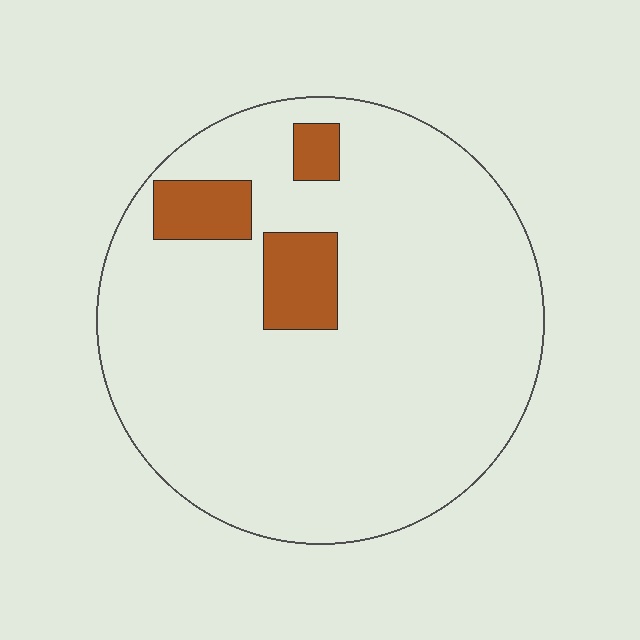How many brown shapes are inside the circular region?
3.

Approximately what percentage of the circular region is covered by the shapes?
Approximately 10%.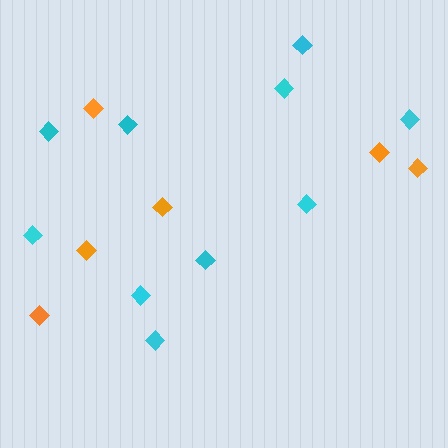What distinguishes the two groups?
There are 2 groups: one group of cyan diamonds (10) and one group of orange diamonds (6).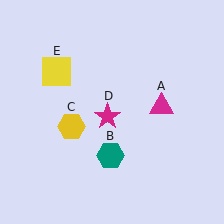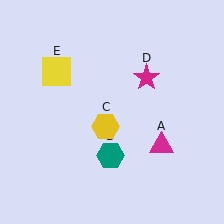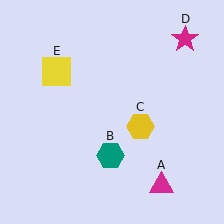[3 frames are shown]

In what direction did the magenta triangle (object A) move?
The magenta triangle (object A) moved down.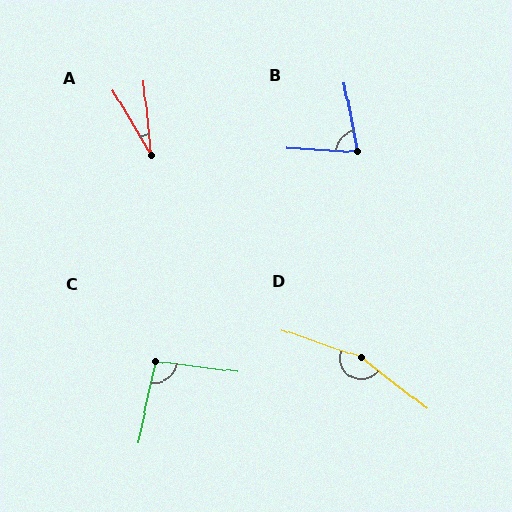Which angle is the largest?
D, at approximately 162 degrees.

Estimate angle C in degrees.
Approximately 95 degrees.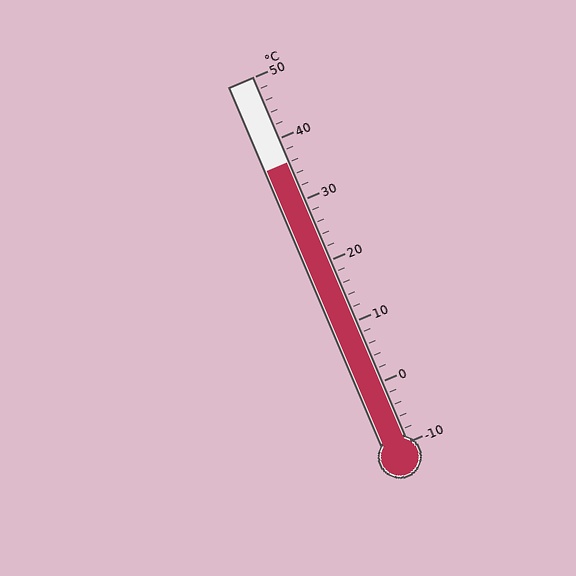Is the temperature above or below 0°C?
The temperature is above 0°C.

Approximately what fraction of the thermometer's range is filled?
The thermometer is filled to approximately 75% of its range.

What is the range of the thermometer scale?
The thermometer scale ranges from -10°C to 50°C.